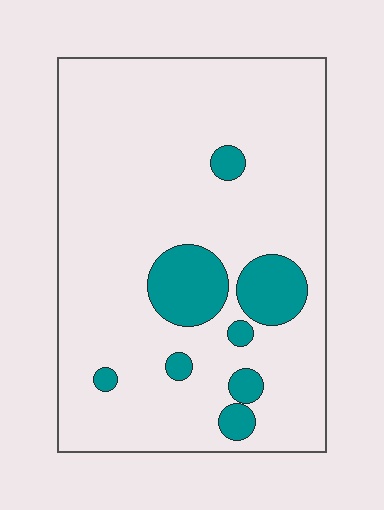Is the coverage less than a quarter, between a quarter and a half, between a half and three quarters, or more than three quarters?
Less than a quarter.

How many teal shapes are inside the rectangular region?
8.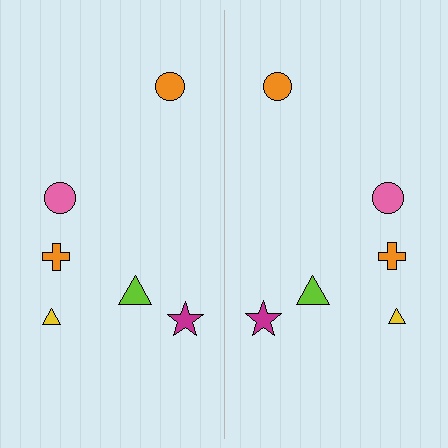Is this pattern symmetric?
Yes, this pattern has bilateral (reflection) symmetry.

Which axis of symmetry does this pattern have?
The pattern has a vertical axis of symmetry running through the center of the image.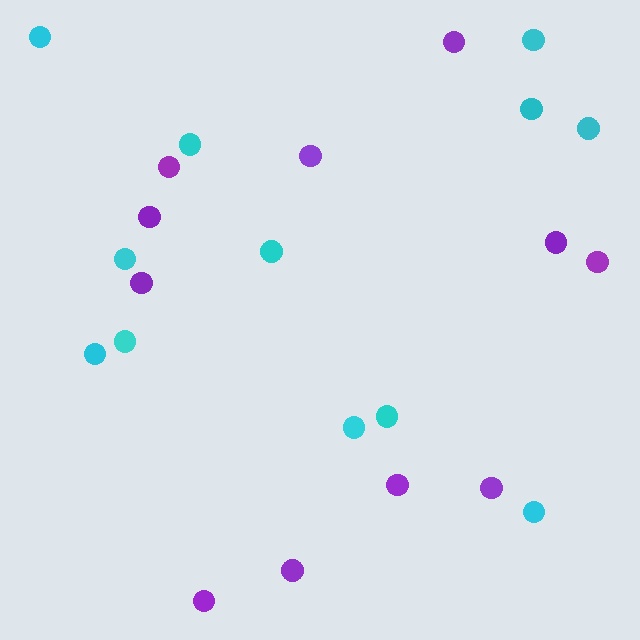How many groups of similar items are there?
There are 2 groups: one group of purple circles (11) and one group of cyan circles (12).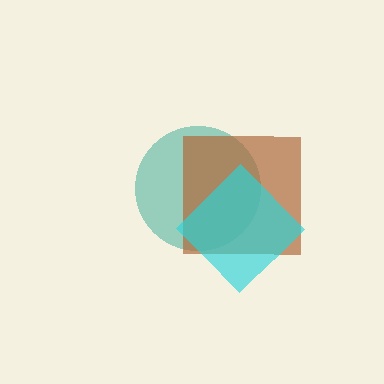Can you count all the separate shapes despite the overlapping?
Yes, there are 3 separate shapes.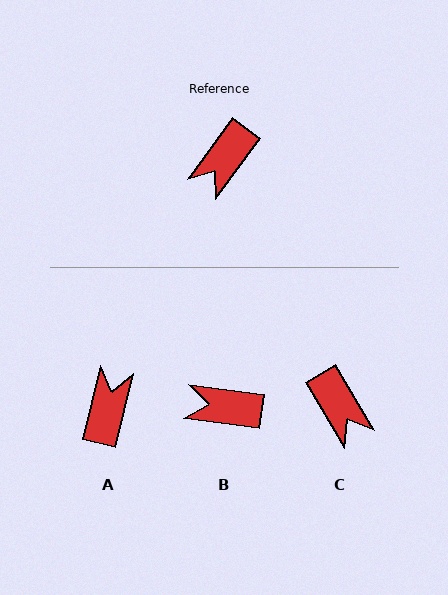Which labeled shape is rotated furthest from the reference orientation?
A, about 158 degrees away.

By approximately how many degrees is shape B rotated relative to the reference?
Approximately 61 degrees clockwise.